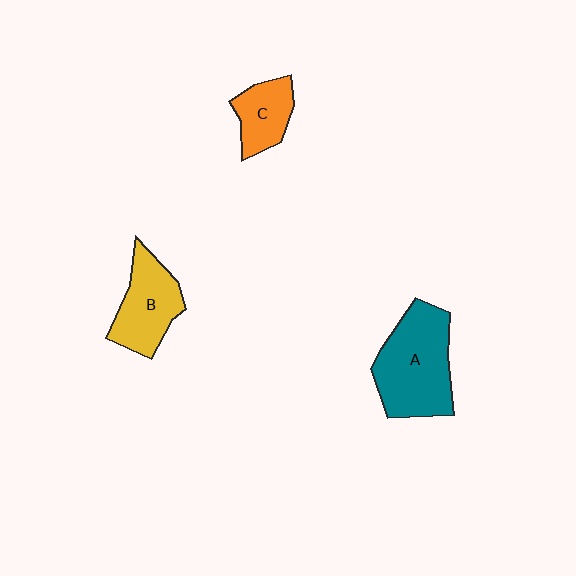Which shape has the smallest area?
Shape C (orange).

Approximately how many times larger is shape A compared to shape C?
Approximately 2.1 times.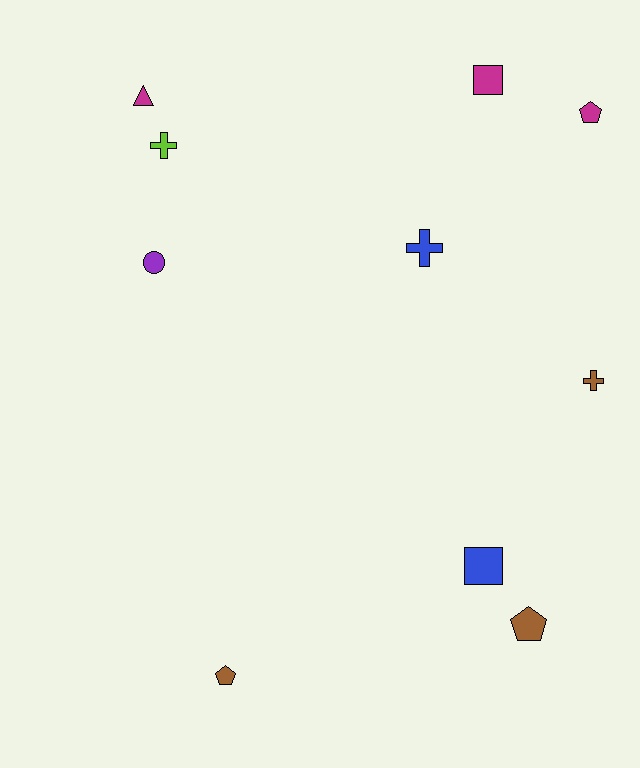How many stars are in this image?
There are no stars.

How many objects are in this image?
There are 10 objects.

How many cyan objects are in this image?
There are no cyan objects.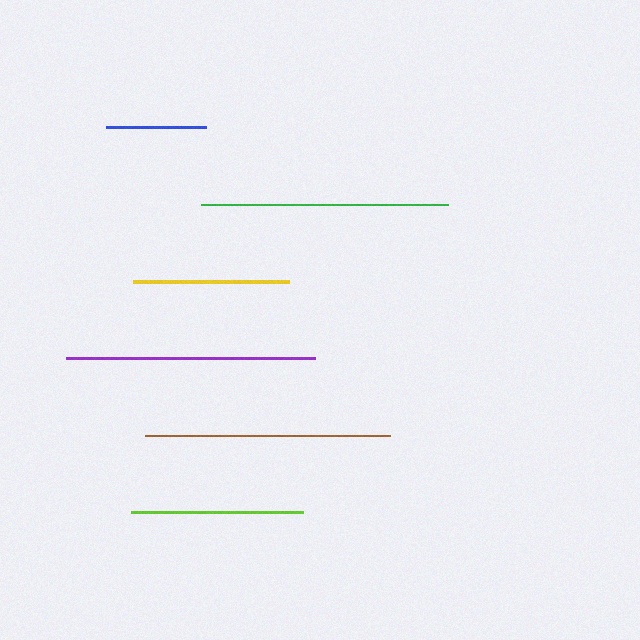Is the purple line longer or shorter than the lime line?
The purple line is longer than the lime line.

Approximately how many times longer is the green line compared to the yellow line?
The green line is approximately 1.6 times the length of the yellow line.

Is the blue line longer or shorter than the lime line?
The lime line is longer than the blue line.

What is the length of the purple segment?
The purple segment is approximately 248 pixels long.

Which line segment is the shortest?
The blue line is the shortest at approximately 99 pixels.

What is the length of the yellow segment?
The yellow segment is approximately 156 pixels long.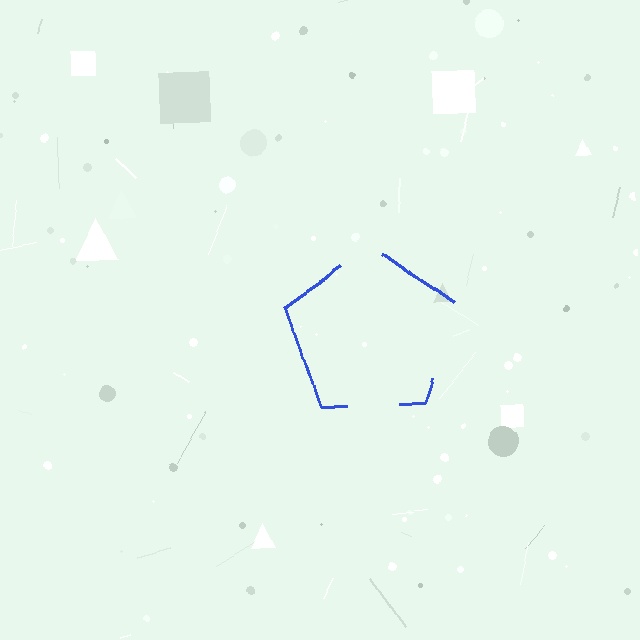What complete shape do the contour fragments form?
The contour fragments form a pentagon.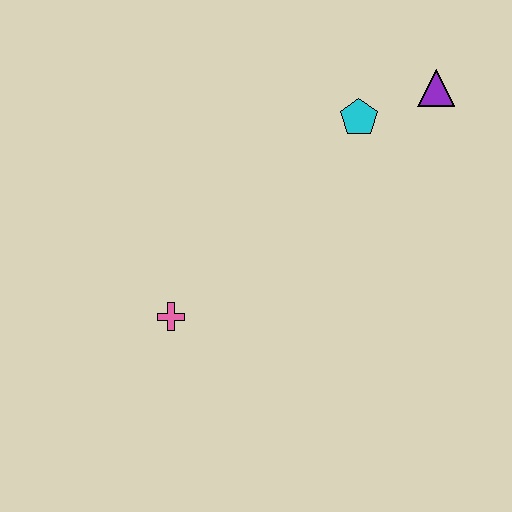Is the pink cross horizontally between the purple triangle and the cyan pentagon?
No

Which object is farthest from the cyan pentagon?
The pink cross is farthest from the cyan pentagon.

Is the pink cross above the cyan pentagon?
No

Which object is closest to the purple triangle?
The cyan pentagon is closest to the purple triangle.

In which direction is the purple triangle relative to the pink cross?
The purple triangle is to the right of the pink cross.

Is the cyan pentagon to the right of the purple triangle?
No